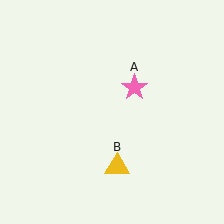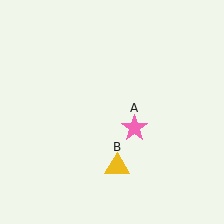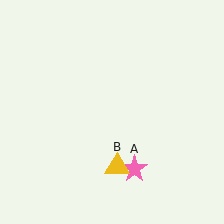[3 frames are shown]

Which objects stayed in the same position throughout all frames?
Yellow triangle (object B) remained stationary.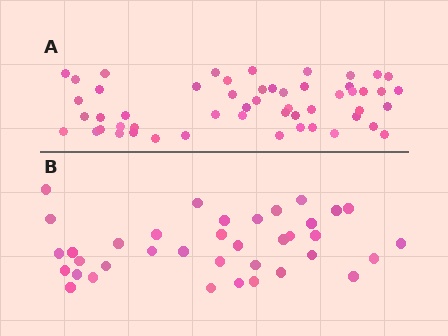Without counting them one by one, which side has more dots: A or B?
Region A (the top region) has more dots.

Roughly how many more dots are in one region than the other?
Region A has approximately 15 more dots than region B.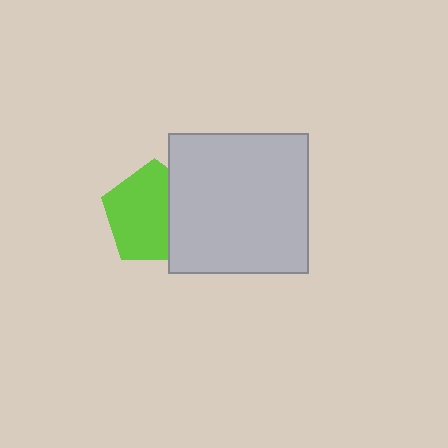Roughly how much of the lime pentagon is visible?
Most of it is visible (roughly 67%).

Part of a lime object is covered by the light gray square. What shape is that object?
It is a pentagon.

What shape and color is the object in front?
The object in front is a light gray square.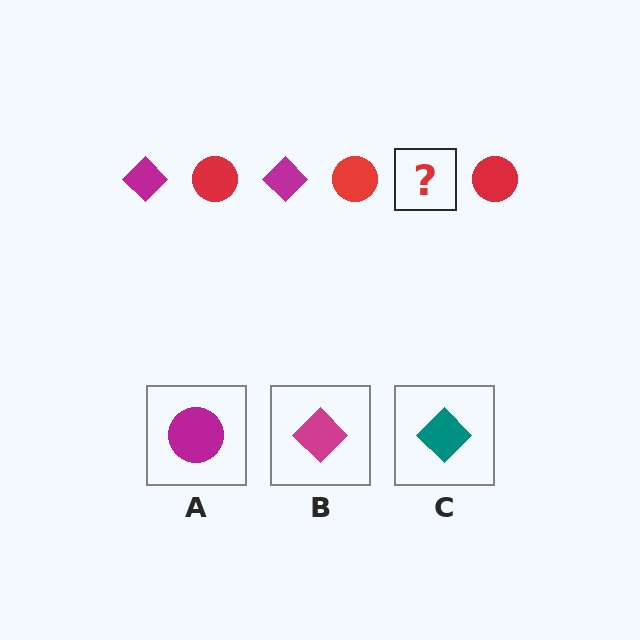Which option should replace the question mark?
Option B.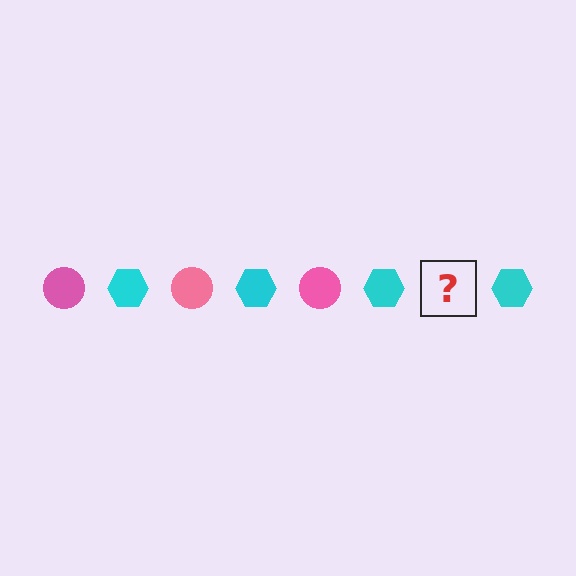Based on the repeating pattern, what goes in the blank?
The blank should be a pink circle.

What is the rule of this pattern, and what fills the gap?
The rule is that the pattern alternates between pink circle and cyan hexagon. The gap should be filled with a pink circle.